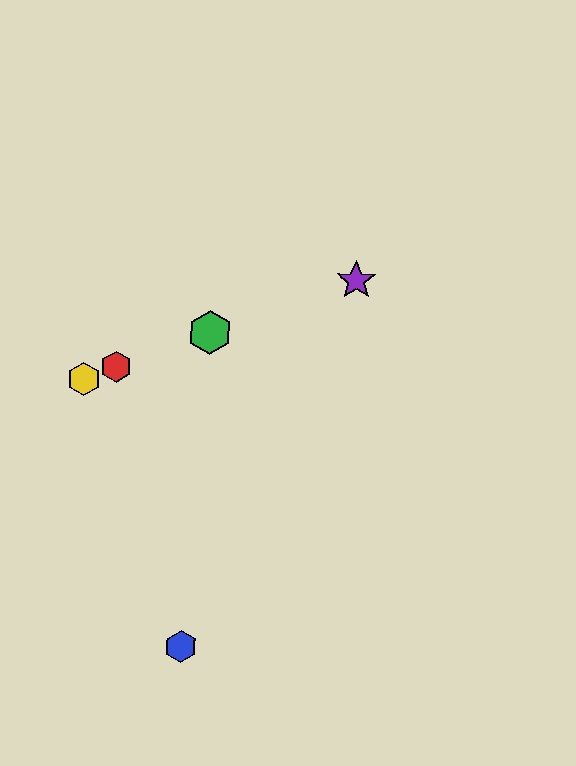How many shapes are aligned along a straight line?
4 shapes (the red hexagon, the green hexagon, the yellow hexagon, the purple star) are aligned along a straight line.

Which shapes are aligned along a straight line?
The red hexagon, the green hexagon, the yellow hexagon, the purple star are aligned along a straight line.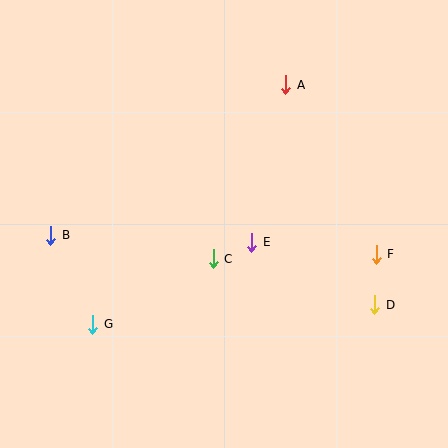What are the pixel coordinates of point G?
Point G is at (93, 324).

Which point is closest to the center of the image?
Point E at (252, 242) is closest to the center.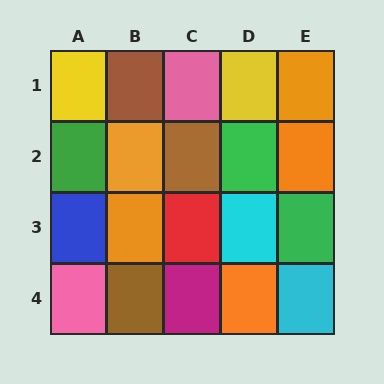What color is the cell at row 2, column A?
Green.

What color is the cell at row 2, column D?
Green.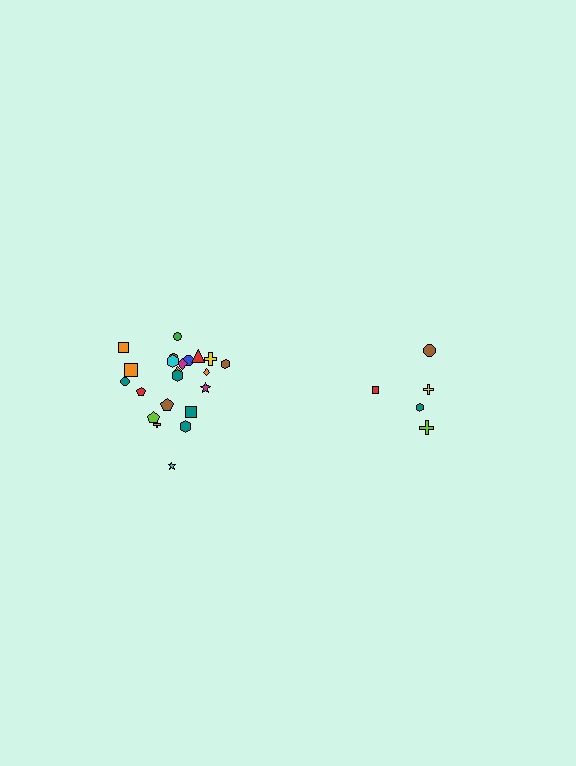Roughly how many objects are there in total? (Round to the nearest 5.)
Roughly 25 objects in total.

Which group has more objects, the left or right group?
The left group.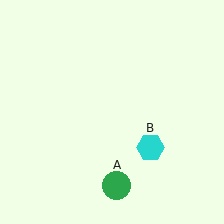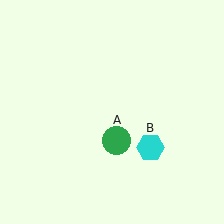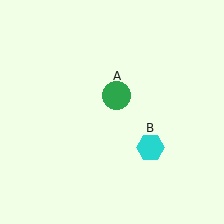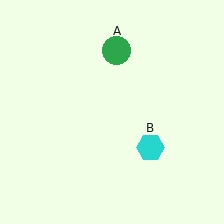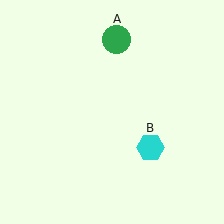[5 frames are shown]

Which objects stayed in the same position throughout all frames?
Cyan hexagon (object B) remained stationary.